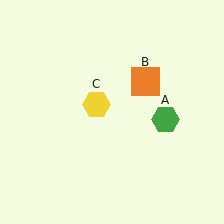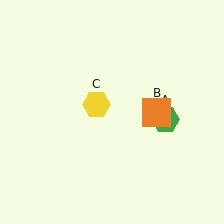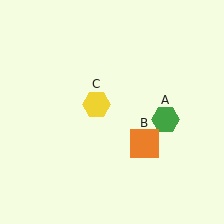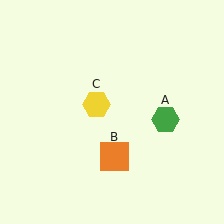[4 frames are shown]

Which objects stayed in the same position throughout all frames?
Green hexagon (object A) and yellow hexagon (object C) remained stationary.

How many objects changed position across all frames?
1 object changed position: orange square (object B).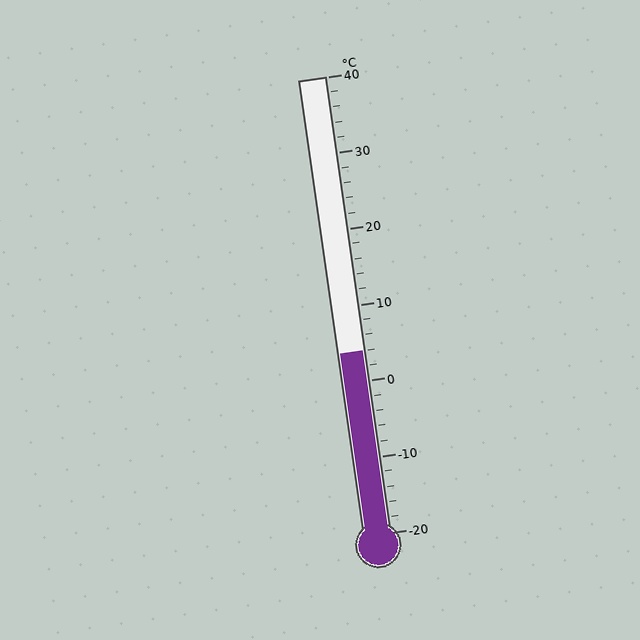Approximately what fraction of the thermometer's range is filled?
The thermometer is filled to approximately 40% of its range.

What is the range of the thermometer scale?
The thermometer scale ranges from -20°C to 40°C.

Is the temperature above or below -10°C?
The temperature is above -10°C.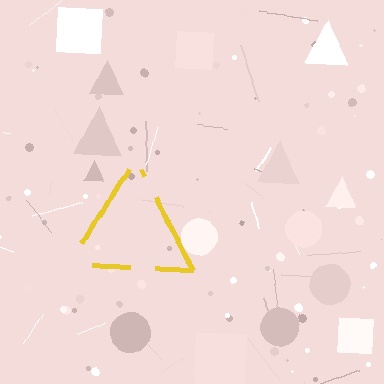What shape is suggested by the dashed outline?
The dashed outline suggests a triangle.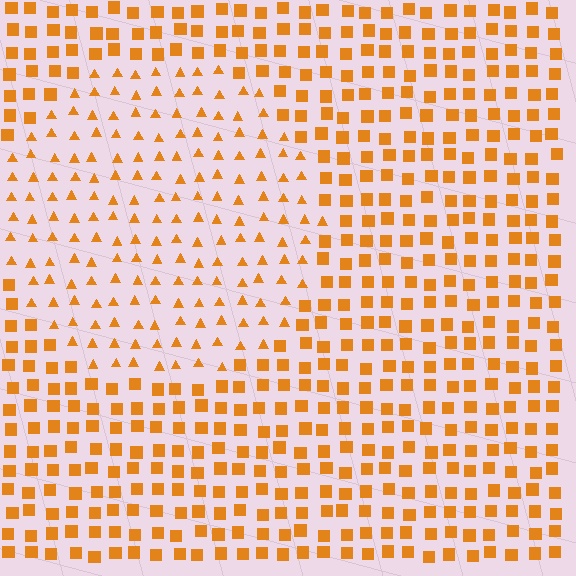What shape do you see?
I see a circle.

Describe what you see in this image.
The image is filled with small orange elements arranged in a uniform grid. A circle-shaped region contains triangles, while the surrounding area contains squares. The boundary is defined purely by the change in element shape.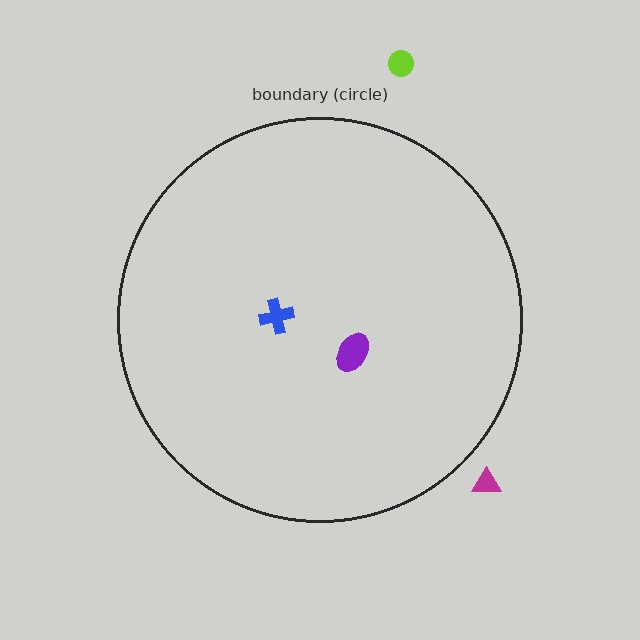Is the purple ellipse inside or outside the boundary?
Inside.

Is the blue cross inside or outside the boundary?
Inside.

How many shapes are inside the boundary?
2 inside, 2 outside.